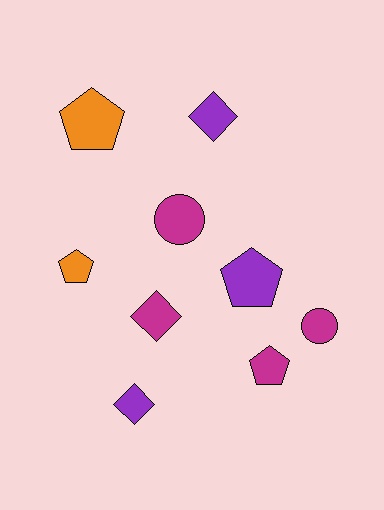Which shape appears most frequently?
Pentagon, with 4 objects.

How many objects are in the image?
There are 9 objects.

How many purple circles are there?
There are no purple circles.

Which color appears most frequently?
Magenta, with 4 objects.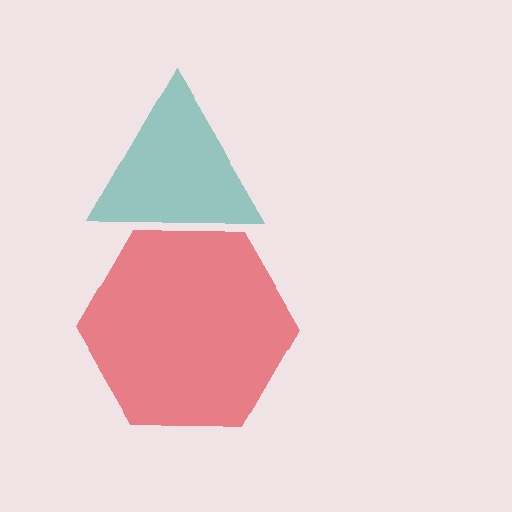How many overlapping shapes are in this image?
There are 2 overlapping shapes in the image.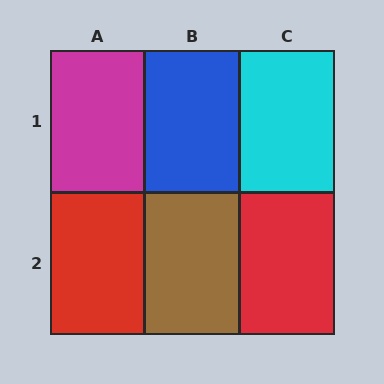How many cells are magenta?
1 cell is magenta.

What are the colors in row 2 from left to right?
Red, brown, red.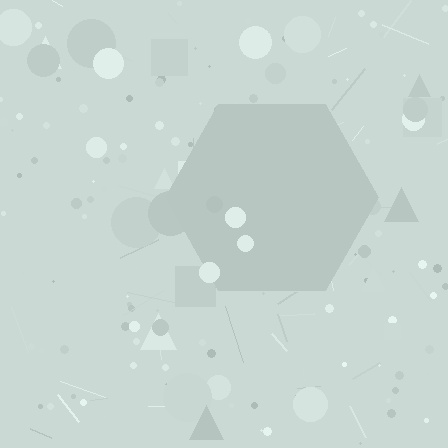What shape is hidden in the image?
A hexagon is hidden in the image.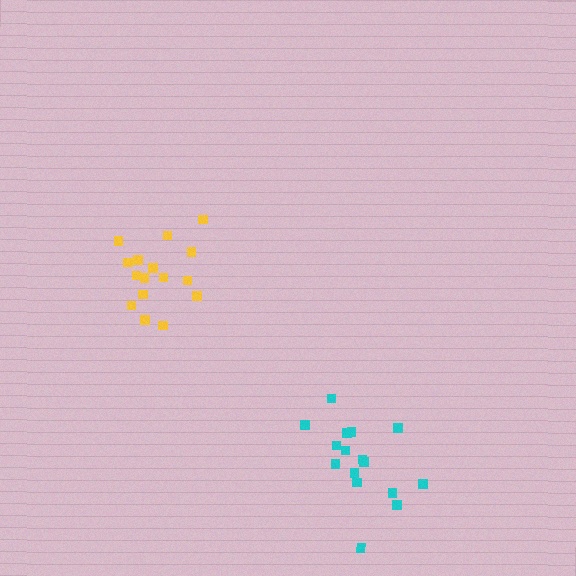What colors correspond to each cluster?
The clusters are colored: yellow, cyan.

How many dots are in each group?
Group 1: 16 dots, Group 2: 16 dots (32 total).